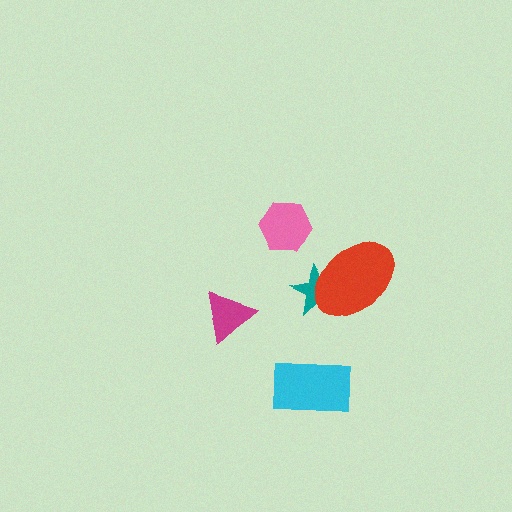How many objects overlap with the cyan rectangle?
0 objects overlap with the cyan rectangle.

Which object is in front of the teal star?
The red ellipse is in front of the teal star.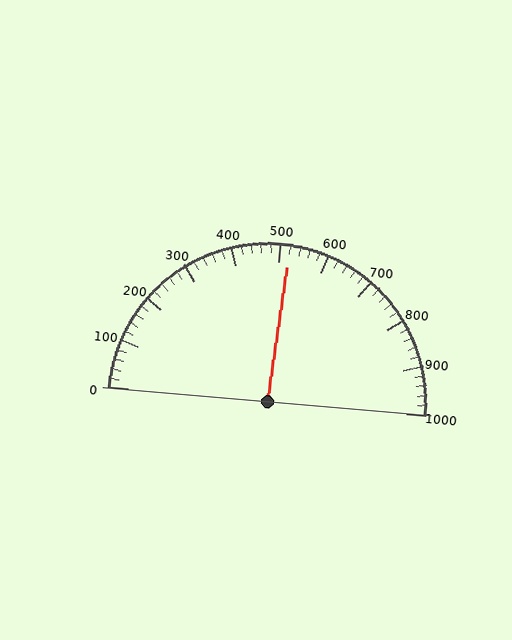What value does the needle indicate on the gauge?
The needle indicates approximately 520.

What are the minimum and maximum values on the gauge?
The gauge ranges from 0 to 1000.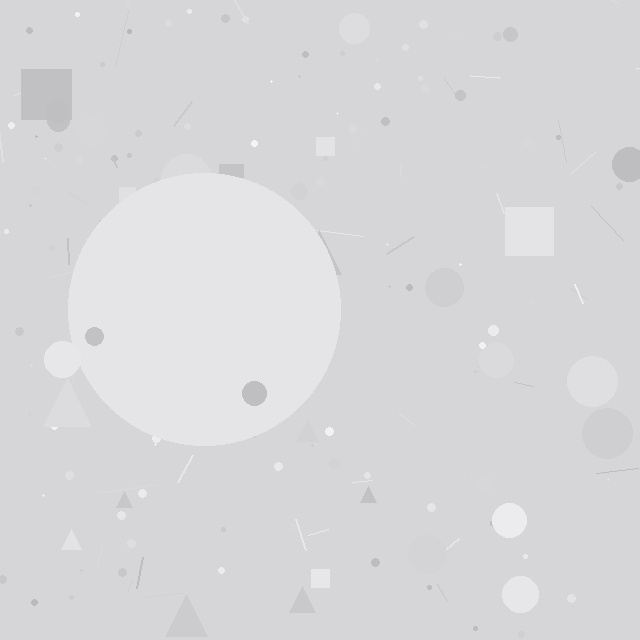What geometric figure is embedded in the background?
A circle is embedded in the background.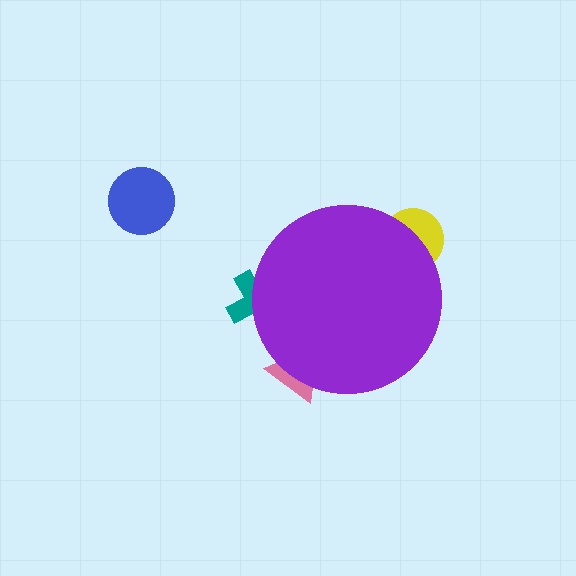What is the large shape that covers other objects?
A purple circle.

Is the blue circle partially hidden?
No, the blue circle is fully visible.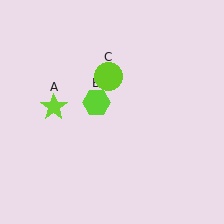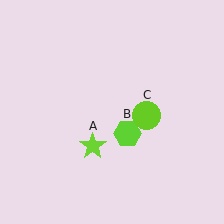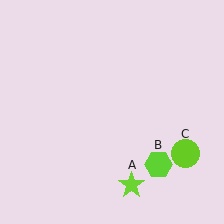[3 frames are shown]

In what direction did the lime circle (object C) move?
The lime circle (object C) moved down and to the right.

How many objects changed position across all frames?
3 objects changed position: lime star (object A), lime hexagon (object B), lime circle (object C).